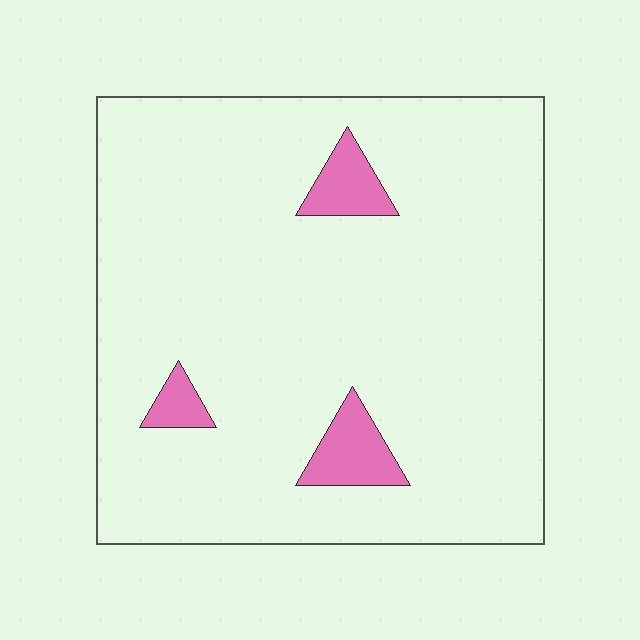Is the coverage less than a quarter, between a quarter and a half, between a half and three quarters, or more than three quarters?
Less than a quarter.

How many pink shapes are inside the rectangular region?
3.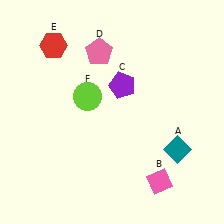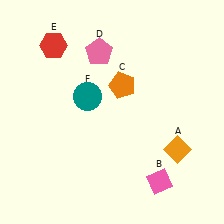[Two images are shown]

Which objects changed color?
A changed from teal to orange. C changed from purple to orange. F changed from lime to teal.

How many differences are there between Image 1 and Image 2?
There are 3 differences between the two images.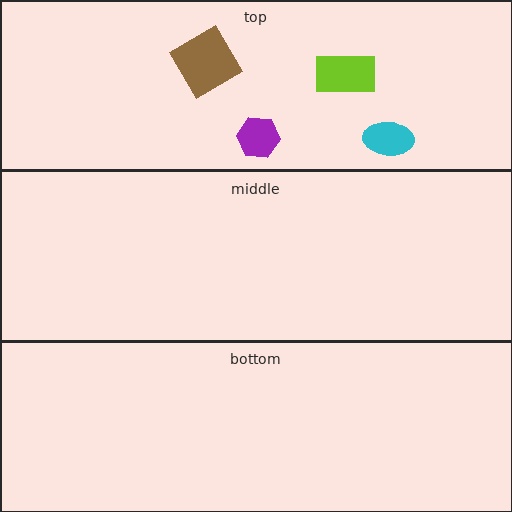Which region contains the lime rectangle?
The top region.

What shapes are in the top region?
The purple hexagon, the cyan ellipse, the brown diamond, the lime rectangle.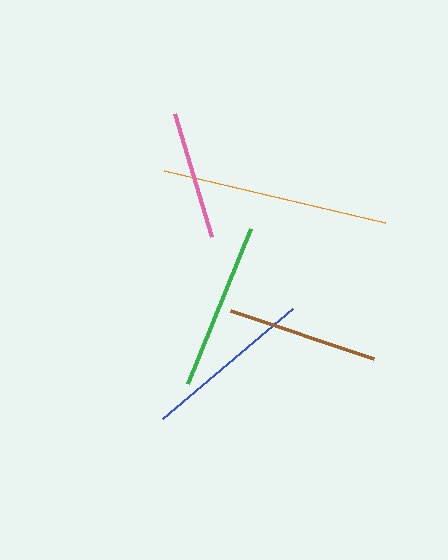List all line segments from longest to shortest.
From longest to shortest: orange, blue, green, brown, pink.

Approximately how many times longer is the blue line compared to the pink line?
The blue line is approximately 1.3 times the length of the pink line.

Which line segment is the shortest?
The pink line is the shortest at approximately 128 pixels.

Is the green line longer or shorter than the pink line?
The green line is longer than the pink line.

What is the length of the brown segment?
The brown segment is approximately 150 pixels long.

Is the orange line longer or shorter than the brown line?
The orange line is longer than the brown line.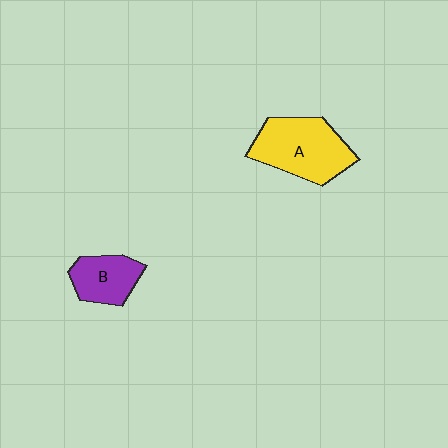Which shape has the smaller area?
Shape B (purple).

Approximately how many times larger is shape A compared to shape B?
Approximately 1.7 times.